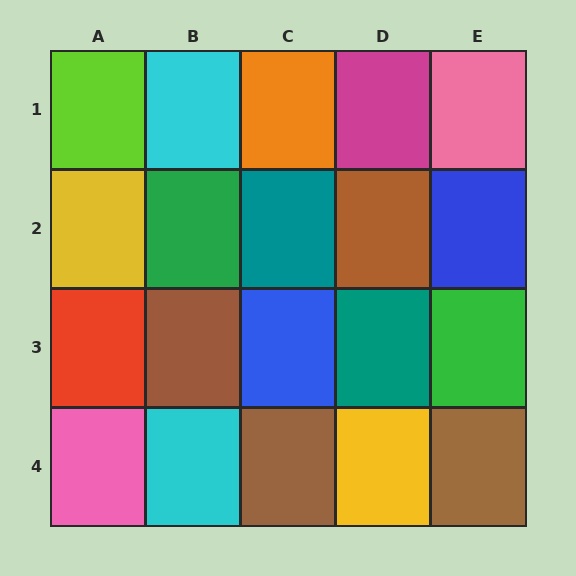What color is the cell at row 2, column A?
Yellow.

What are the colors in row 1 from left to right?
Lime, cyan, orange, magenta, pink.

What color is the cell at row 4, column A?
Pink.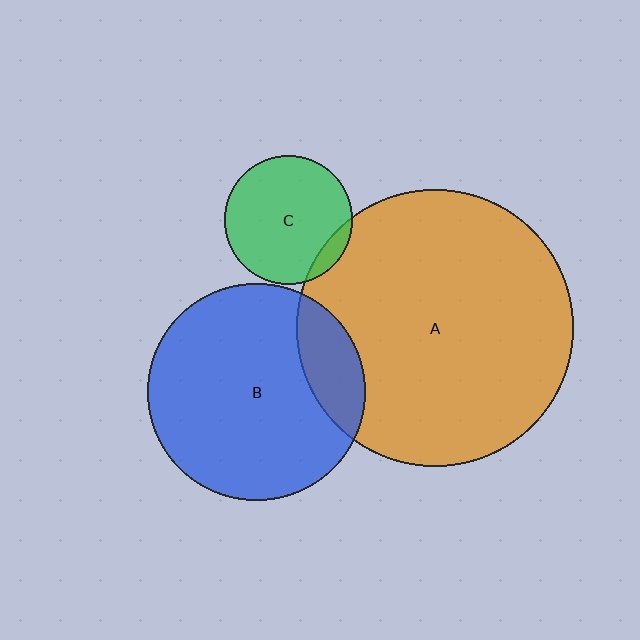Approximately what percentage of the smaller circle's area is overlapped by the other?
Approximately 15%.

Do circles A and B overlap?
Yes.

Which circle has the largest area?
Circle A (orange).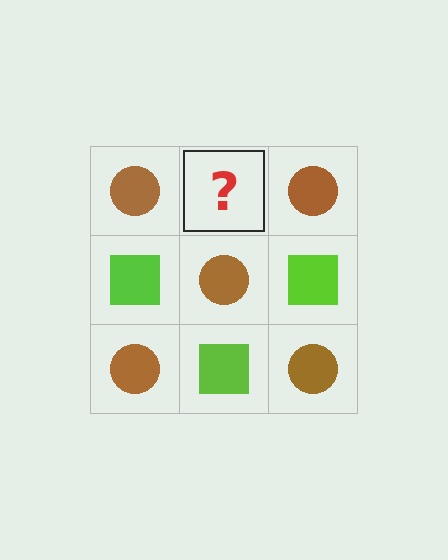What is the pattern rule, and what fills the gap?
The rule is that it alternates brown circle and lime square in a checkerboard pattern. The gap should be filled with a lime square.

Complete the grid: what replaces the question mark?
The question mark should be replaced with a lime square.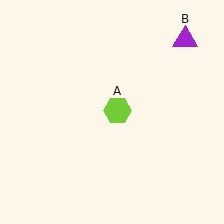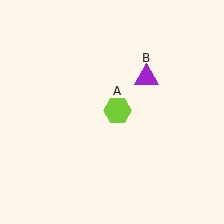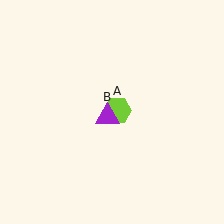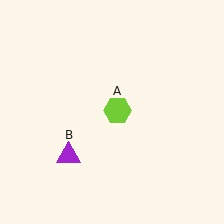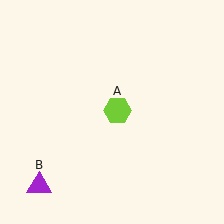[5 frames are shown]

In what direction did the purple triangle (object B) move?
The purple triangle (object B) moved down and to the left.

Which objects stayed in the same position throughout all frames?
Lime hexagon (object A) remained stationary.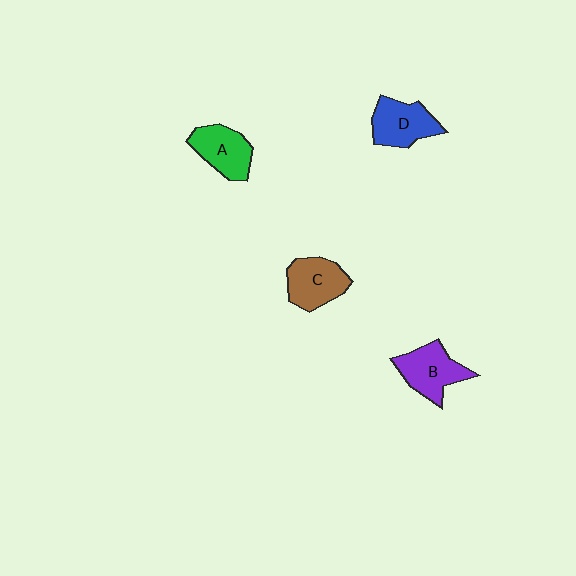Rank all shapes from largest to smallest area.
From largest to smallest: B (purple), C (brown), D (blue), A (green).